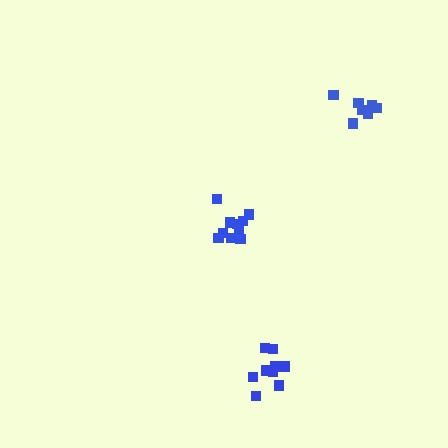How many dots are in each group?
Group 1: 10 dots, Group 2: 10 dots, Group 3: 7 dots (27 total).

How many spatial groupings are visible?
There are 3 spatial groupings.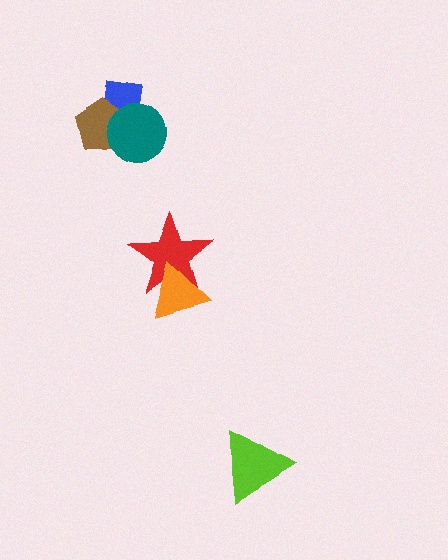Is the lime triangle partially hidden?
No, no other shape covers it.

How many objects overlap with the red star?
1 object overlaps with the red star.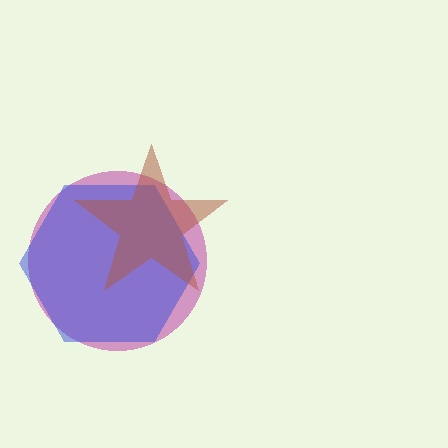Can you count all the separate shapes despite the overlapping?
Yes, there are 3 separate shapes.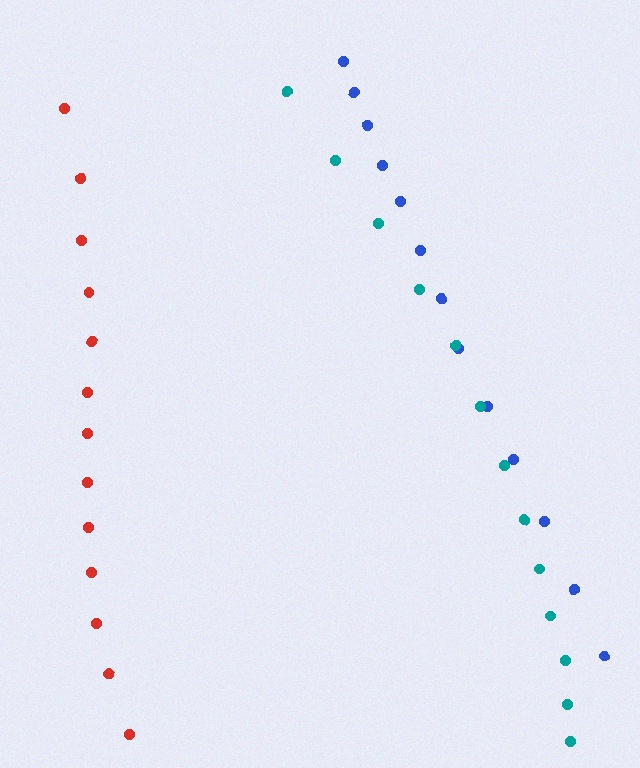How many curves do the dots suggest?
There are 3 distinct paths.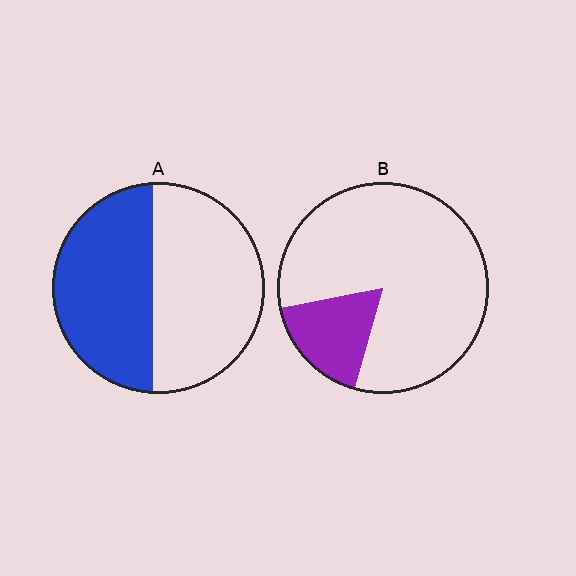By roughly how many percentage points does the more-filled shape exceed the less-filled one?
By roughly 30 percentage points (A over B).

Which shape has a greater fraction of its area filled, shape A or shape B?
Shape A.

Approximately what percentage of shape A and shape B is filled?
A is approximately 45% and B is approximately 20%.